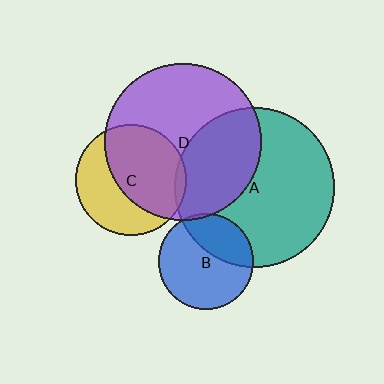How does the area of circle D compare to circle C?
Approximately 2.0 times.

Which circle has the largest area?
Circle A (teal).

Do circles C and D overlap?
Yes.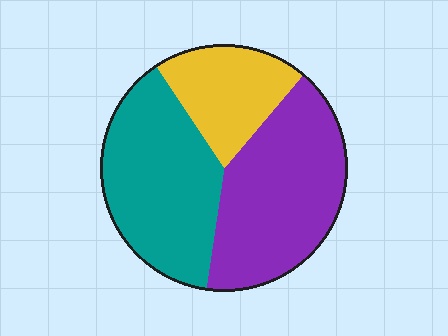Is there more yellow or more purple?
Purple.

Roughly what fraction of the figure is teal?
Teal covers about 40% of the figure.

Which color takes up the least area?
Yellow, at roughly 20%.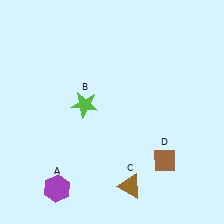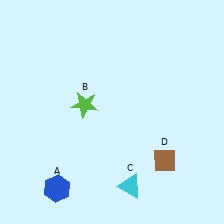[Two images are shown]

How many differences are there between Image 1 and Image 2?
There are 2 differences between the two images.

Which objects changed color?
A changed from purple to blue. C changed from brown to cyan.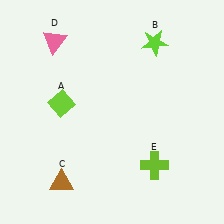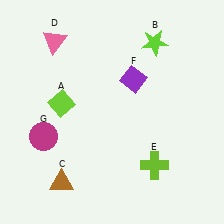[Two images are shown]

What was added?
A purple diamond (F), a magenta circle (G) were added in Image 2.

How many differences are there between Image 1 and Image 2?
There are 2 differences between the two images.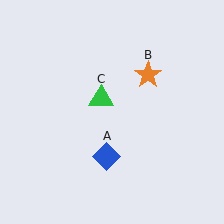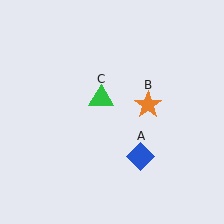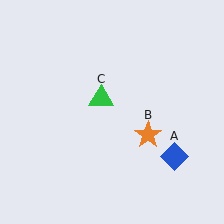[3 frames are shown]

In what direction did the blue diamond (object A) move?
The blue diamond (object A) moved right.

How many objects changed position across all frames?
2 objects changed position: blue diamond (object A), orange star (object B).